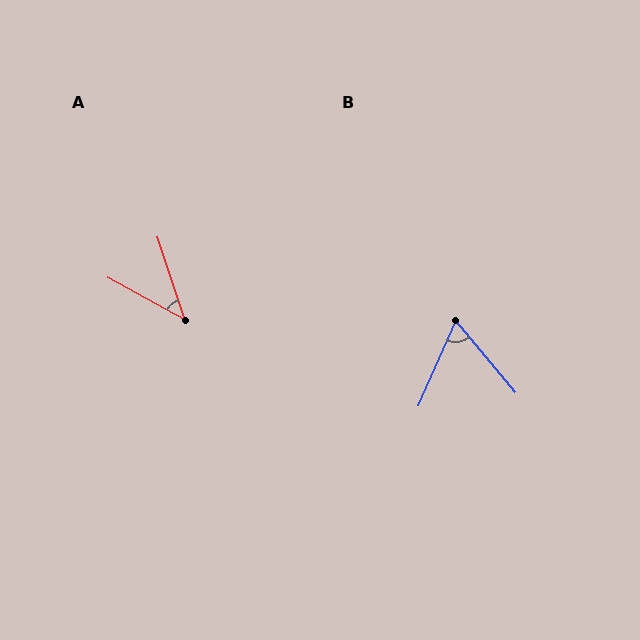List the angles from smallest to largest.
A (43°), B (63°).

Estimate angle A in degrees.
Approximately 43 degrees.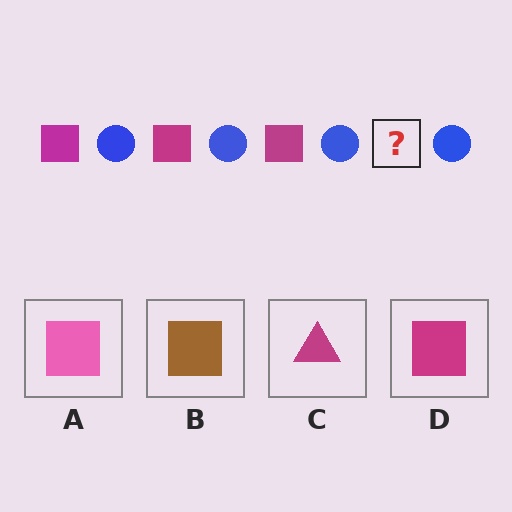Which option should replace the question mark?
Option D.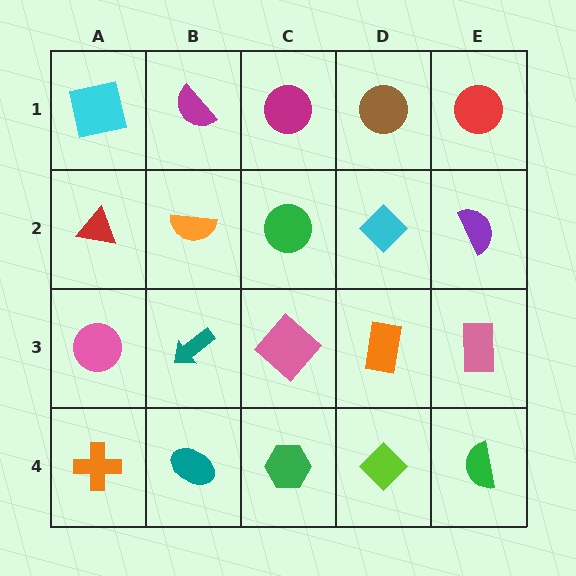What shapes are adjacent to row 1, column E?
A purple semicircle (row 2, column E), a brown circle (row 1, column D).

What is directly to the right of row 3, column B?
A pink diamond.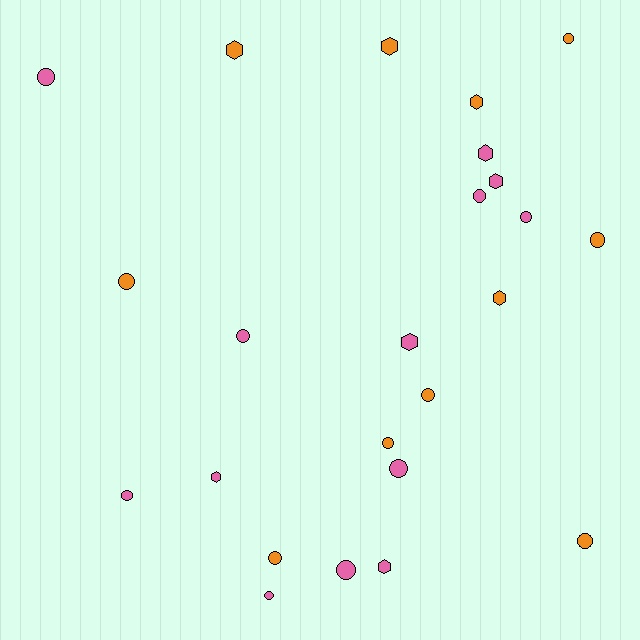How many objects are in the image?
There are 24 objects.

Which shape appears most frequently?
Circle, with 15 objects.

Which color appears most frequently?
Pink, with 13 objects.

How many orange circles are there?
There are 7 orange circles.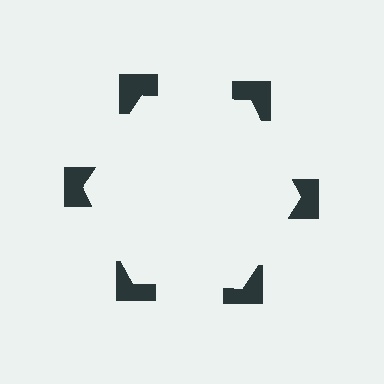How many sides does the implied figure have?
6 sides.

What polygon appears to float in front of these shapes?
An illusory hexagon — its edges are inferred from the aligned wedge cuts in the notched squares, not physically drawn.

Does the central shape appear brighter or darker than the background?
It typically appears slightly brighter than the background, even though no actual brightness change is drawn.